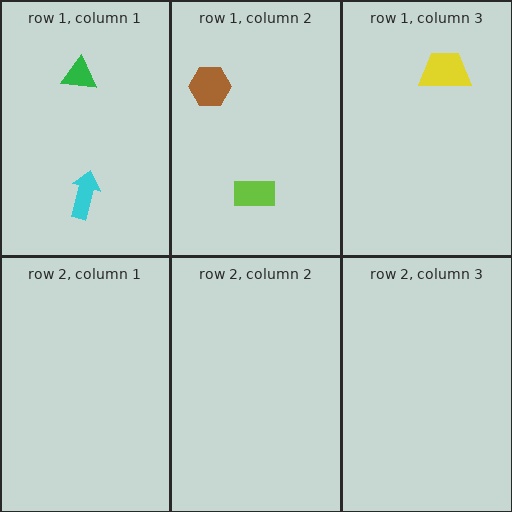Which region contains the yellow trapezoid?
The row 1, column 3 region.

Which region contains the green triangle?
The row 1, column 1 region.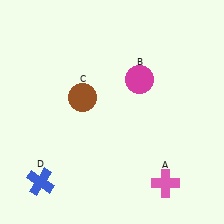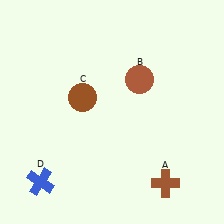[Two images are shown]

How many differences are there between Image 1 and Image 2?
There are 2 differences between the two images.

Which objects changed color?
A changed from pink to brown. B changed from magenta to brown.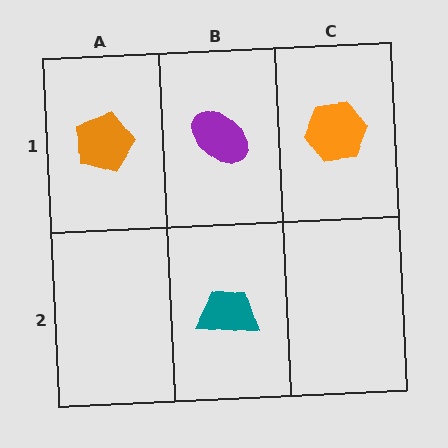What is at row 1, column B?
A purple ellipse.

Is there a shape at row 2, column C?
No, that cell is empty.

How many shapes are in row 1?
3 shapes.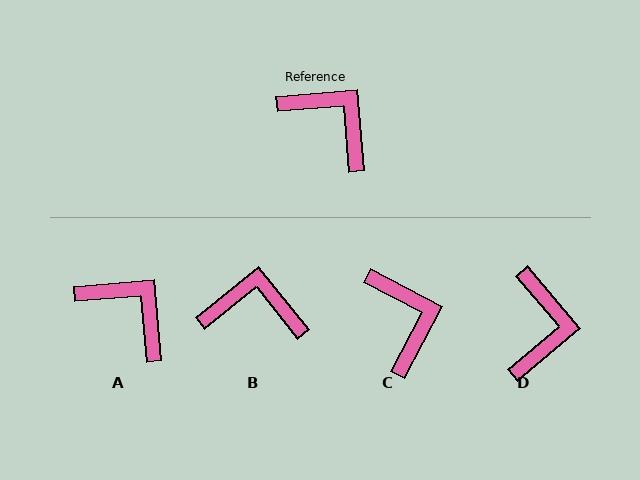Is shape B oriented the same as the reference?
No, it is off by about 34 degrees.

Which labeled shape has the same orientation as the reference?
A.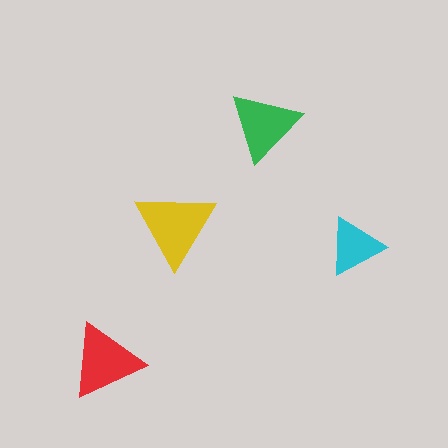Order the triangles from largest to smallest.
the yellow one, the red one, the green one, the cyan one.